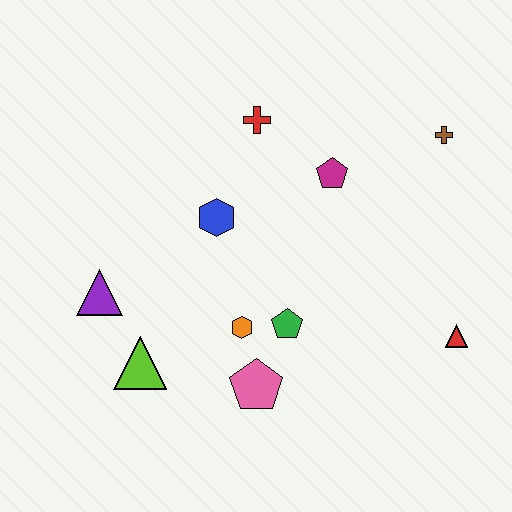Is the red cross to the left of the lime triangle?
No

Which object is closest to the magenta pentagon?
The red cross is closest to the magenta pentagon.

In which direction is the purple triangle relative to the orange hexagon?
The purple triangle is to the left of the orange hexagon.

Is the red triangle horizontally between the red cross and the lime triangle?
No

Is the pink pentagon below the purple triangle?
Yes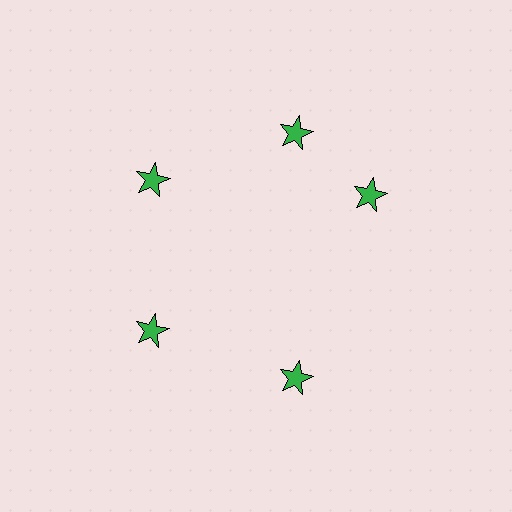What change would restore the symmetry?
The symmetry would be restored by rotating it back into even spacing with its neighbors so that all 5 stars sit at equal angles and equal distance from the center.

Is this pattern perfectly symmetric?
No. The 5 green stars are arranged in a ring, but one element near the 3 o'clock position is rotated out of alignment along the ring, breaking the 5-fold rotational symmetry.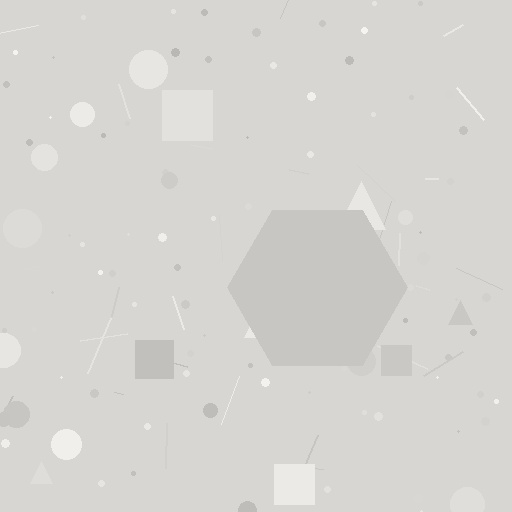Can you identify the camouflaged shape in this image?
The camouflaged shape is a hexagon.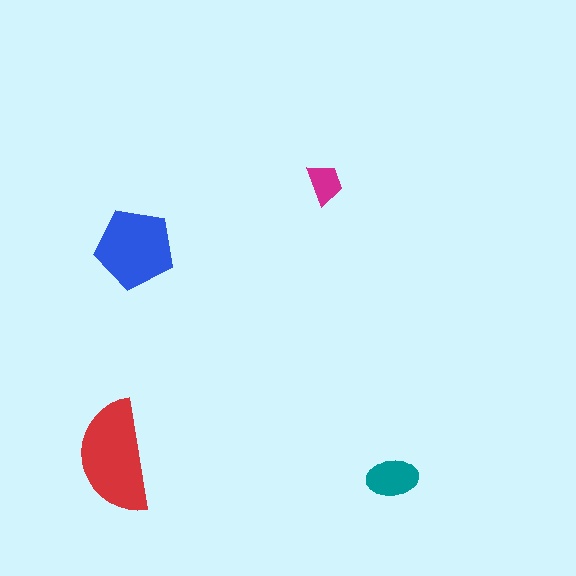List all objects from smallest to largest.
The magenta trapezoid, the teal ellipse, the blue pentagon, the red semicircle.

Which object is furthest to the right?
The teal ellipse is rightmost.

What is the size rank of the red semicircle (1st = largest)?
1st.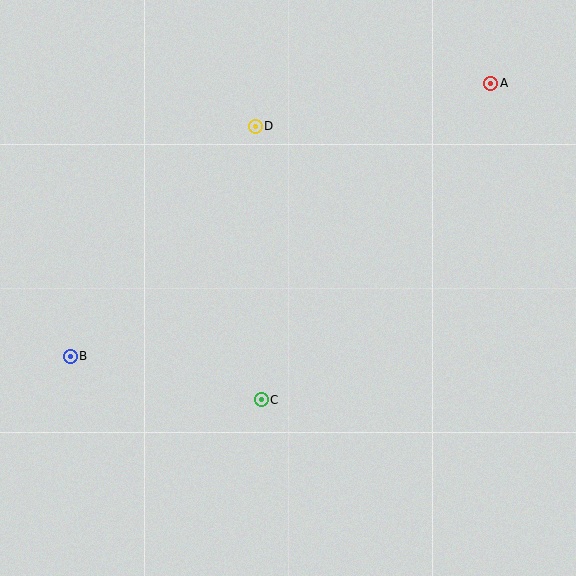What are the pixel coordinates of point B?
Point B is at (70, 356).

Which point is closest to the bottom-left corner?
Point B is closest to the bottom-left corner.